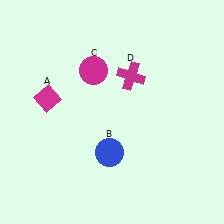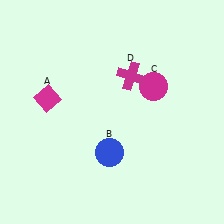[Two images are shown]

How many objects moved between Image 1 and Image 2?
1 object moved between the two images.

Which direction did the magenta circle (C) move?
The magenta circle (C) moved right.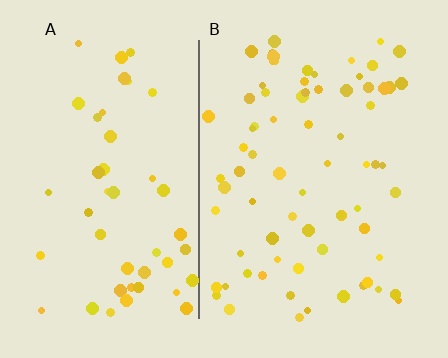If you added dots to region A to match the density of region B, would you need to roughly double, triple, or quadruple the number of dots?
Approximately double.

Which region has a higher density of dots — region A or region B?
B (the right).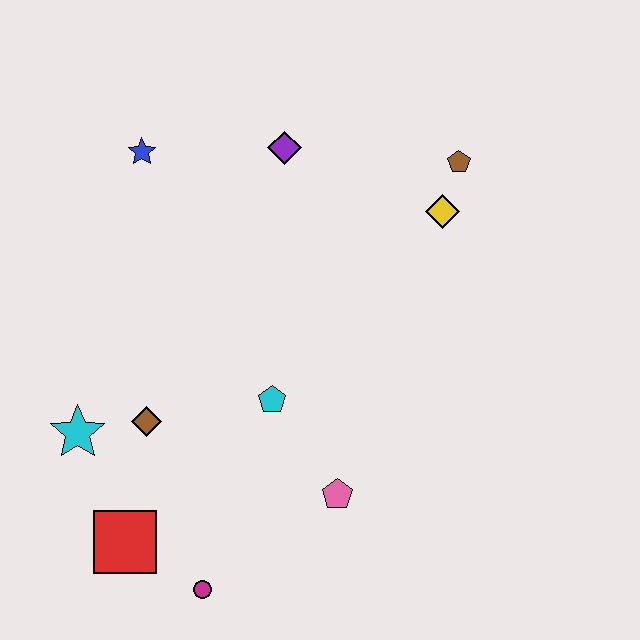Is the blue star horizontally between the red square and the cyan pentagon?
Yes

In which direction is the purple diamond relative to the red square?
The purple diamond is above the red square.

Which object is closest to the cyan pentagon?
The pink pentagon is closest to the cyan pentagon.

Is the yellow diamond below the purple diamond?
Yes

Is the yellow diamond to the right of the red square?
Yes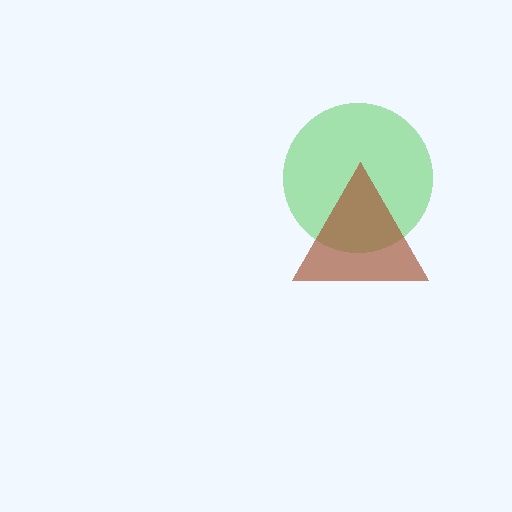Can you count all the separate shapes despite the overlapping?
Yes, there are 2 separate shapes.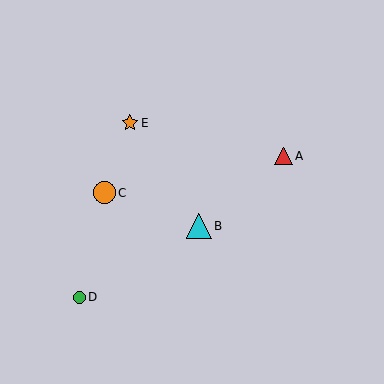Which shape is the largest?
The cyan triangle (labeled B) is the largest.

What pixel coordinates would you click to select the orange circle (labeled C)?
Click at (104, 193) to select the orange circle C.